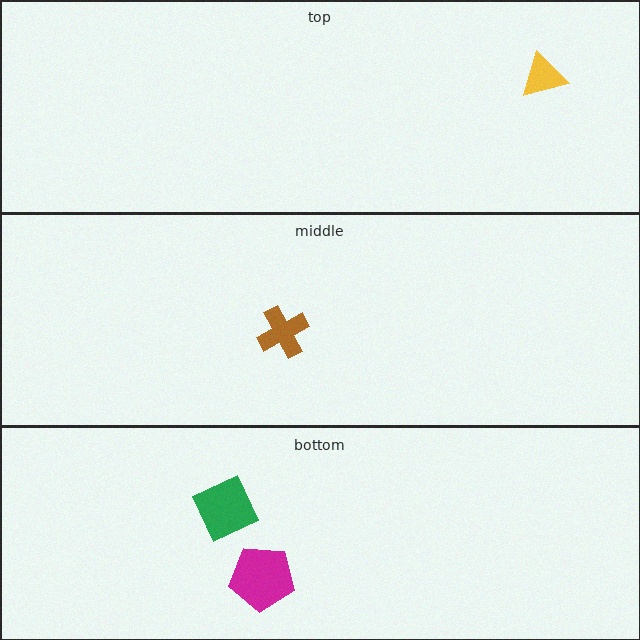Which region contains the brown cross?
The middle region.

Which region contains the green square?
The bottom region.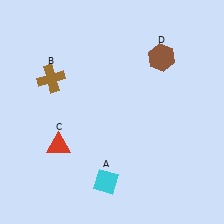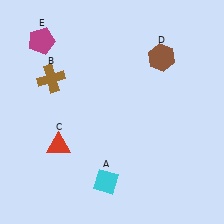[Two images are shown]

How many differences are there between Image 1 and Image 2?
There is 1 difference between the two images.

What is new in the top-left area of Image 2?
A magenta pentagon (E) was added in the top-left area of Image 2.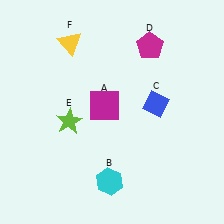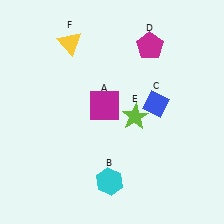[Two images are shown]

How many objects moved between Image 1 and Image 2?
1 object moved between the two images.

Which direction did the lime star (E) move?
The lime star (E) moved right.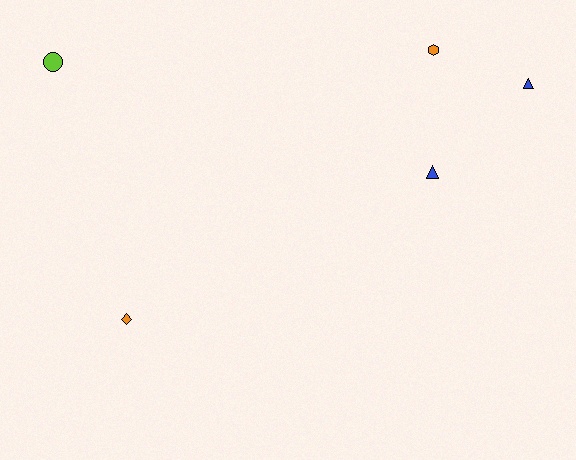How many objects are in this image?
There are 5 objects.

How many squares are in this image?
There are no squares.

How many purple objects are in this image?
There are no purple objects.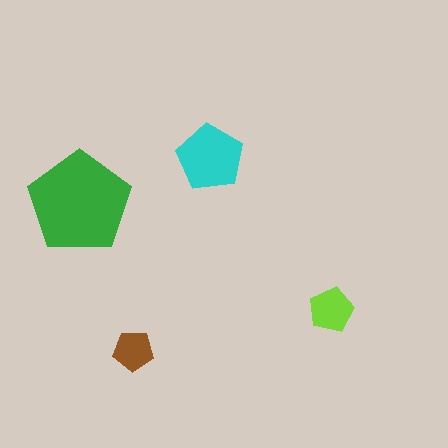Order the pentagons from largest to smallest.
the green one, the cyan one, the lime one, the brown one.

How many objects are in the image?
There are 4 objects in the image.